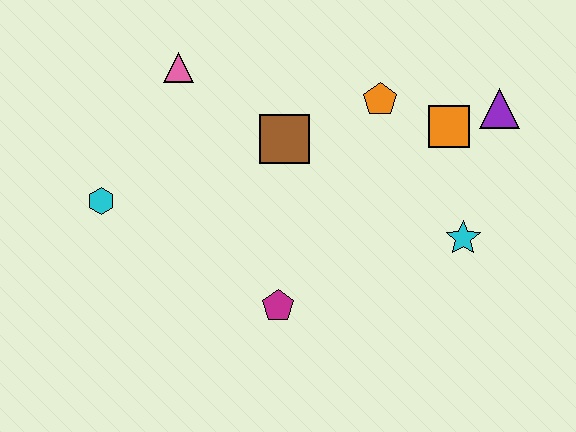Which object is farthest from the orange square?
The cyan hexagon is farthest from the orange square.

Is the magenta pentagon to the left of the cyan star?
Yes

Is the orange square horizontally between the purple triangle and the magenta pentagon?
Yes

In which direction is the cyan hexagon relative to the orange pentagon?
The cyan hexagon is to the left of the orange pentagon.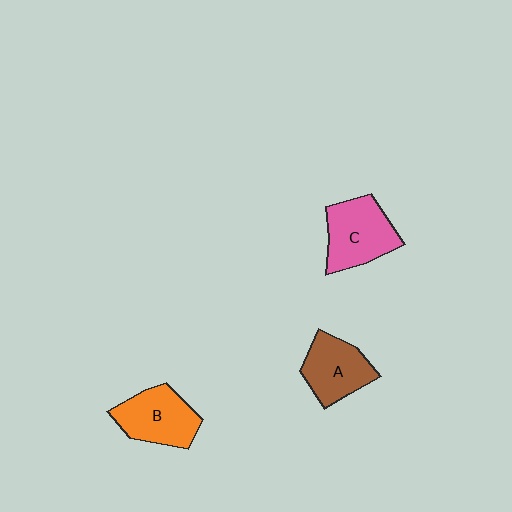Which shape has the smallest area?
Shape A (brown).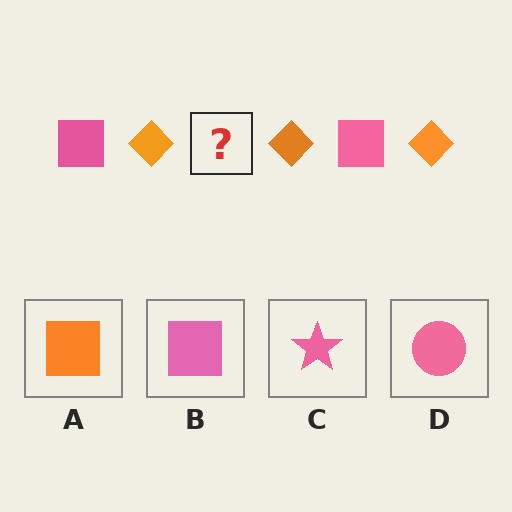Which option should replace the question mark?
Option B.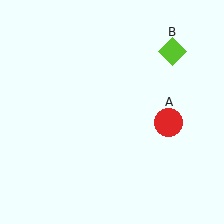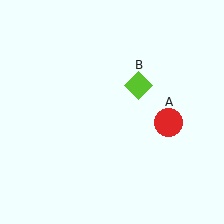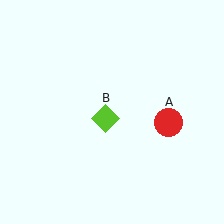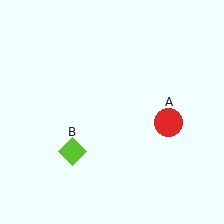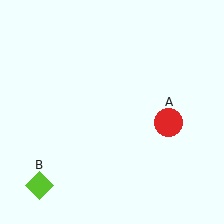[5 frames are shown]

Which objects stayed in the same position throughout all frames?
Red circle (object A) remained stationary.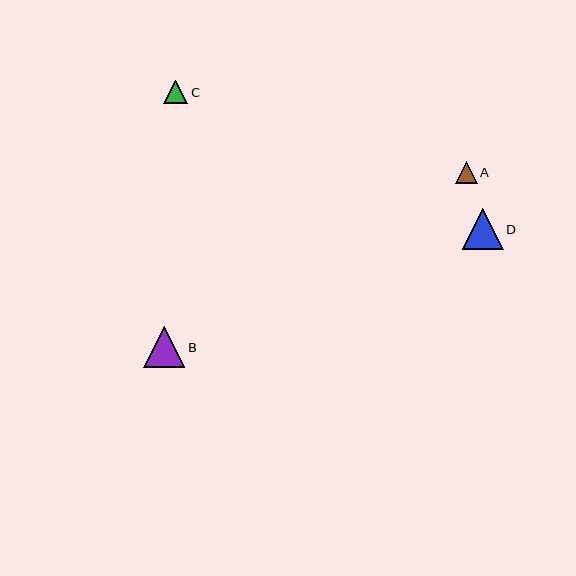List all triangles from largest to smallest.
From largest to smallest: B, D, C, A.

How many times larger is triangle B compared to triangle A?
Triangle B is approximately 1.9 times the size of triangle A.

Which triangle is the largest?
Triangle B is the largest with a size of approximately 41 pixels.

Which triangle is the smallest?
Triangle A is the smallest with a size of approximately 22 pixels.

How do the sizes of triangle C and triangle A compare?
Triangle C and triangle A are approximately the same size.